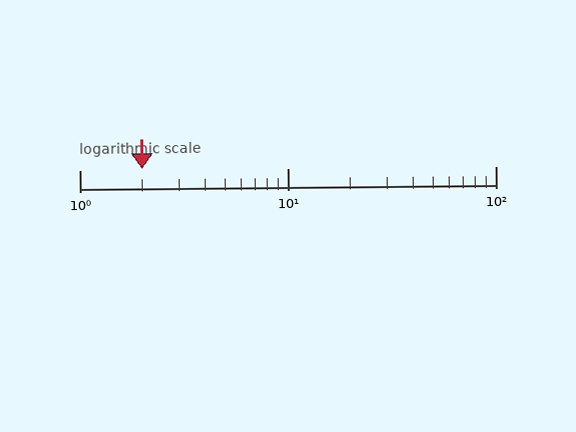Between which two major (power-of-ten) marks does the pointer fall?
The pointer is between 1 and 10.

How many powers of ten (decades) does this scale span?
The scale spans 2 decades, from 1 to 100.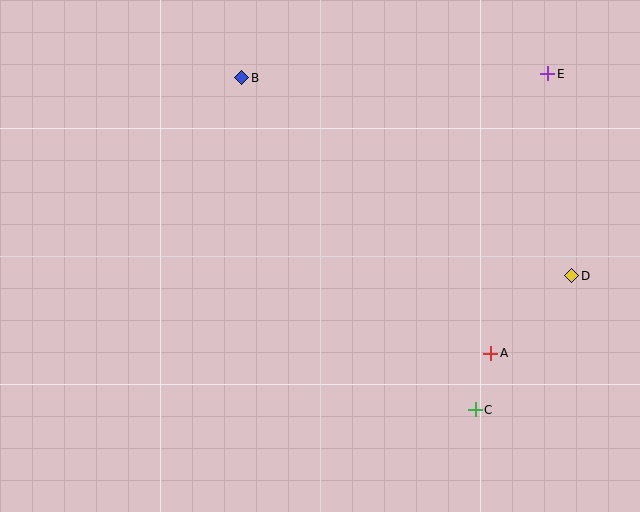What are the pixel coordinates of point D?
Point D is at (572, 276).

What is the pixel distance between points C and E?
The distance between C and E is 344 pixels.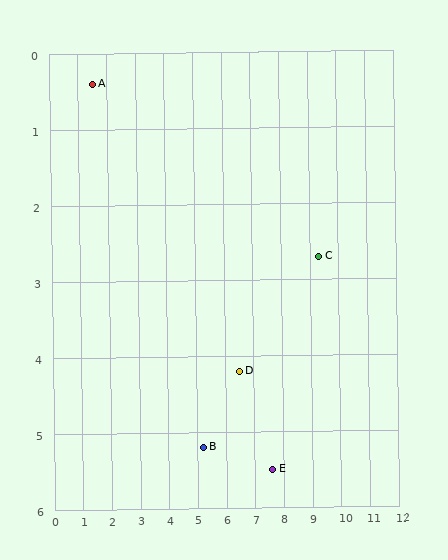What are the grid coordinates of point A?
Point A is at approximately (1.5, 0.4).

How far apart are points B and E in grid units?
Points B and E are about 2.4 grid units apart.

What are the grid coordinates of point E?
Point E is at approximately (7.6, 5.5).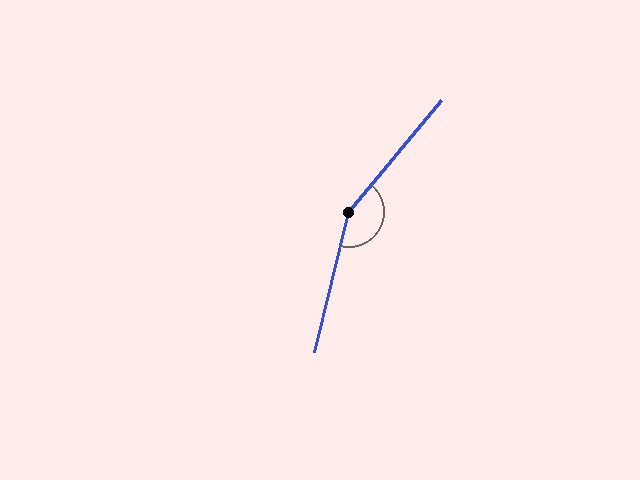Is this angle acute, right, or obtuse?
It is obtuse.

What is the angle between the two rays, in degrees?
Approximately 154 degrees.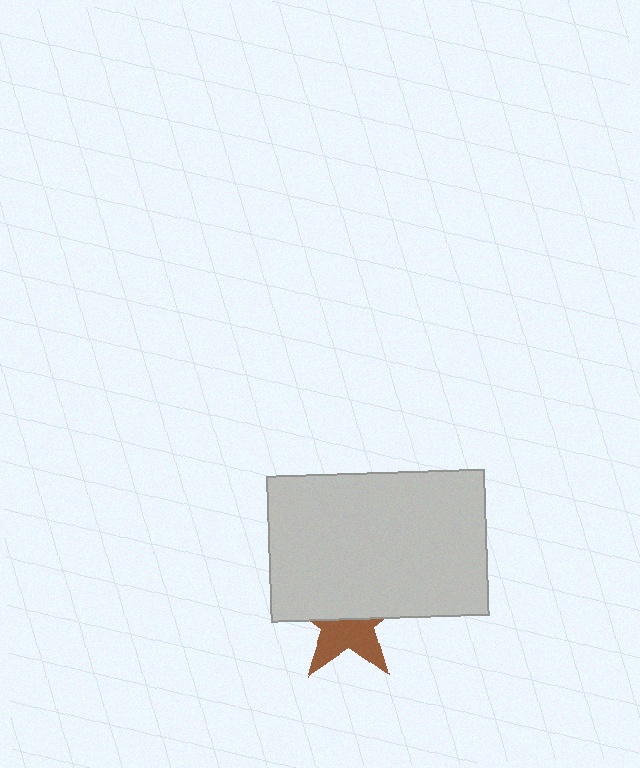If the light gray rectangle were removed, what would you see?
You would see the complete brown star.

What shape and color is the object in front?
The object in front is a light gray rectangle.